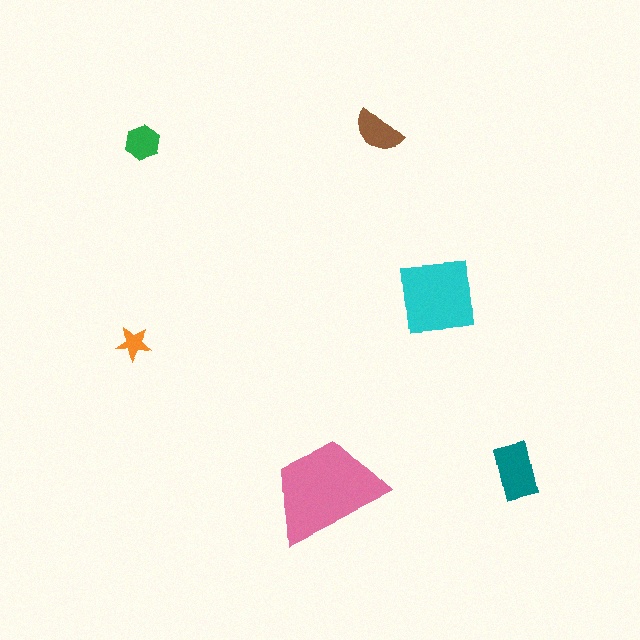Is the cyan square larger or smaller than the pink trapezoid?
Smaller.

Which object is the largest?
The pink trapezoid.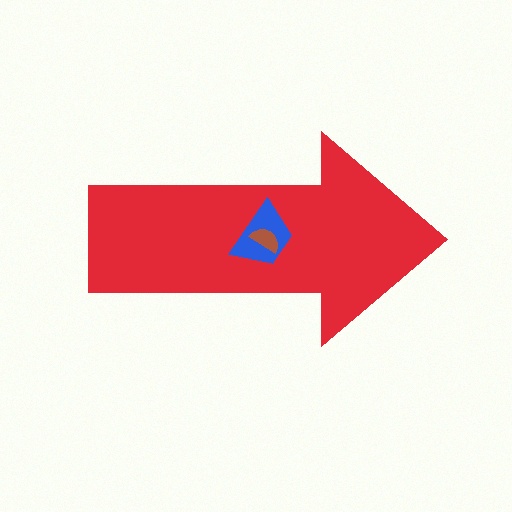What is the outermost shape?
The red arrow.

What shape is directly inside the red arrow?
The blue trapezoid.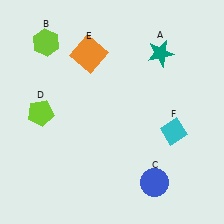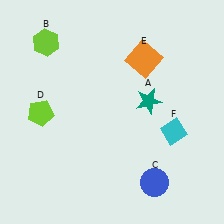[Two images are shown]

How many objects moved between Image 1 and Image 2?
2 objects moved between the two images.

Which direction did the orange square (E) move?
The orange square (E) moved right.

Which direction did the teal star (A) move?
The teal star (A) moved down.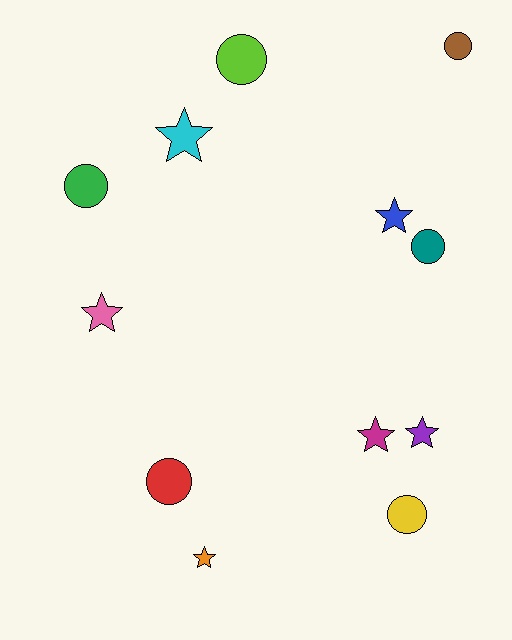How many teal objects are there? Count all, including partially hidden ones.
There is 1 teal object.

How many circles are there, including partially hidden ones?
There are 6 circles.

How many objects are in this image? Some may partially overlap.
There are 12 objects.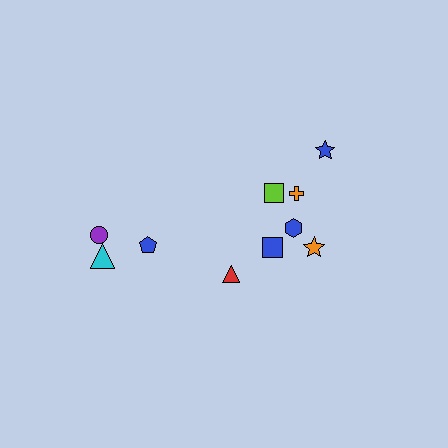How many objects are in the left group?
There are 3 objects.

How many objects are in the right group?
There are 7 objects.